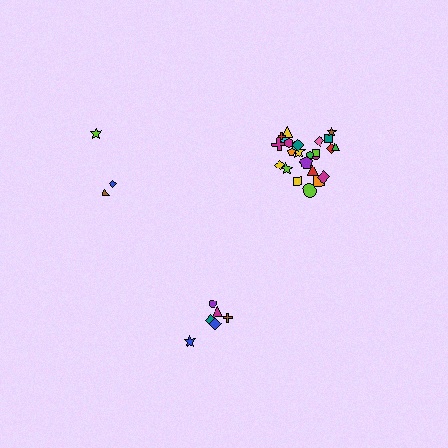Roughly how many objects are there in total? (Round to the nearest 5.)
Roughly 35 objects in total.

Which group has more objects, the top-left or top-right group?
The top-right group.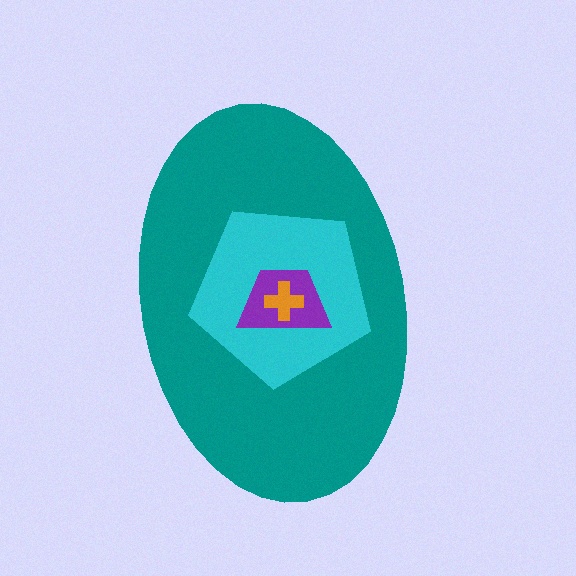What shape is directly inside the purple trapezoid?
The orange cross.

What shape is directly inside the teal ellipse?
The cyan pentagon.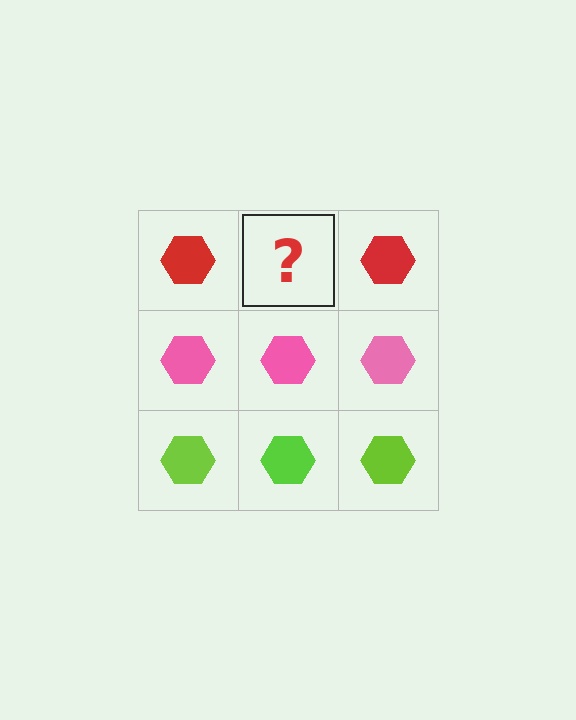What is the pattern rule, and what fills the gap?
The rule is that each row has a consistent color. The gap should be filled with a red hexagon.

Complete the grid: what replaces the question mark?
The question mark should be replaced with a red hexagon.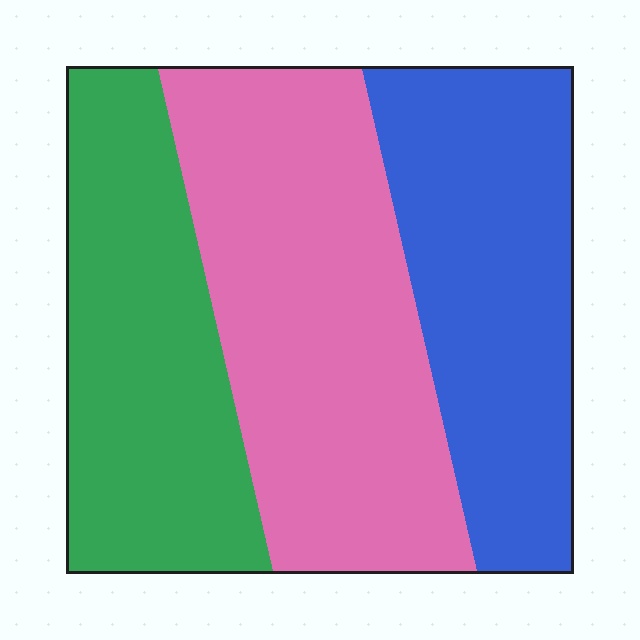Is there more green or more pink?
Pink.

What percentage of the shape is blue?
Blue covers about 30% of the shape.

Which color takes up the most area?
Pink, at roughly 40%.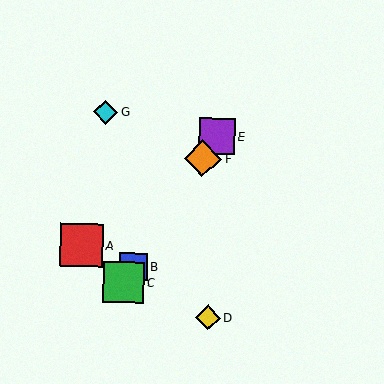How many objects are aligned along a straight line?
4 objects (B, C, E, F) are aligned along a straight line.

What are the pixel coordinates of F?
Object F is at (203, 158).